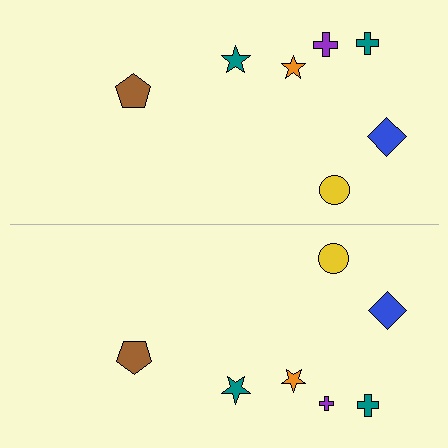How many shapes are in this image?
There are 14 shapes in this image.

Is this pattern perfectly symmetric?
No, the pattern is not perfectly symmetric. The purple cross on the bottom side has a different size than its mirror counterpart.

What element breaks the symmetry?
The purple cross on the bottom side has a different size than its mirror counterpart.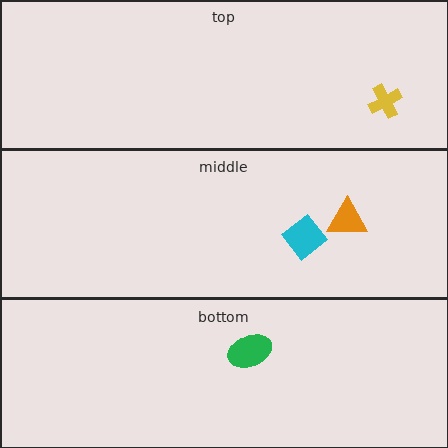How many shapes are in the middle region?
2.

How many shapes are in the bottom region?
1.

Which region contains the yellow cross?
The top region.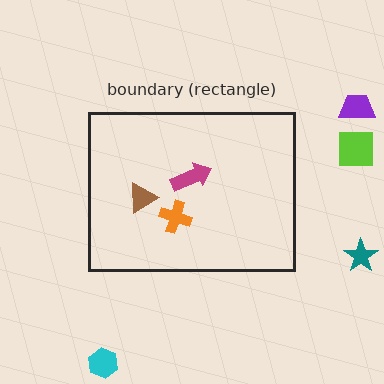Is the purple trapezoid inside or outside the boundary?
Outside.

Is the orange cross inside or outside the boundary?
Inside.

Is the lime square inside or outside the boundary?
Outside.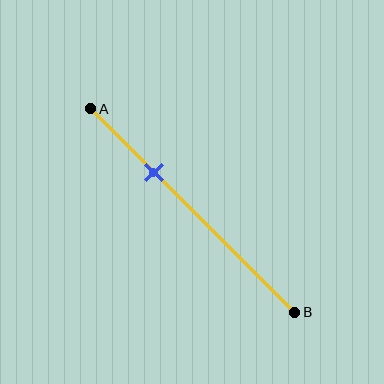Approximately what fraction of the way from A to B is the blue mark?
The blue mark is approximately 30% of the way from A to B.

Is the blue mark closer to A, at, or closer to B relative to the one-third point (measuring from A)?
The blue mark is approximately at the one-third point of segment AB.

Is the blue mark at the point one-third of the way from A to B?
Yes, the mark is approximately at the one-third point.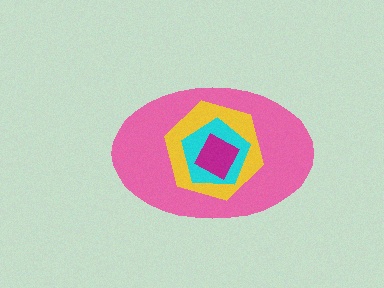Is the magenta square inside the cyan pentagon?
Yes.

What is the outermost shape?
The pink ellipse.